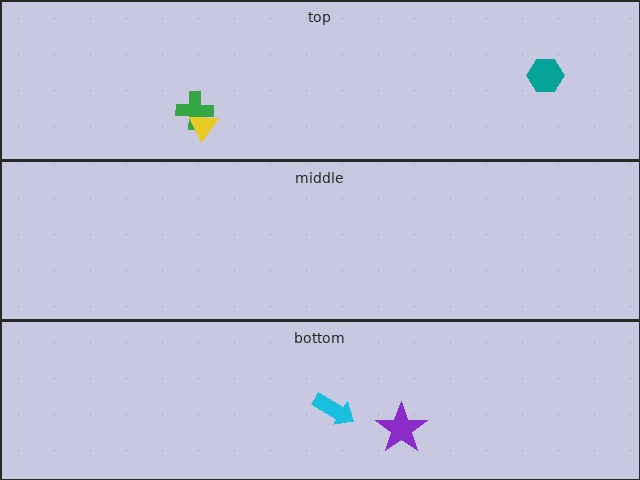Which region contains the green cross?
The top region.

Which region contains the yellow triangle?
The top region.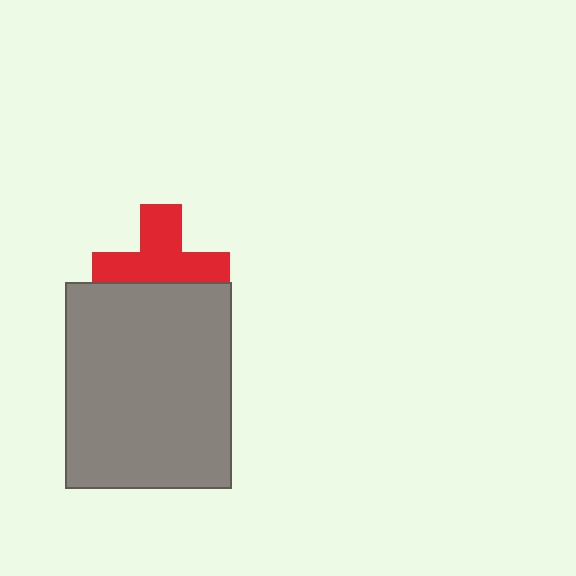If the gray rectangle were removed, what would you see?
You would see the complete red cross.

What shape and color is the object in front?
The object in front is a gray rectangle.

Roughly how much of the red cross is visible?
About half of it is visible (roughly 63%).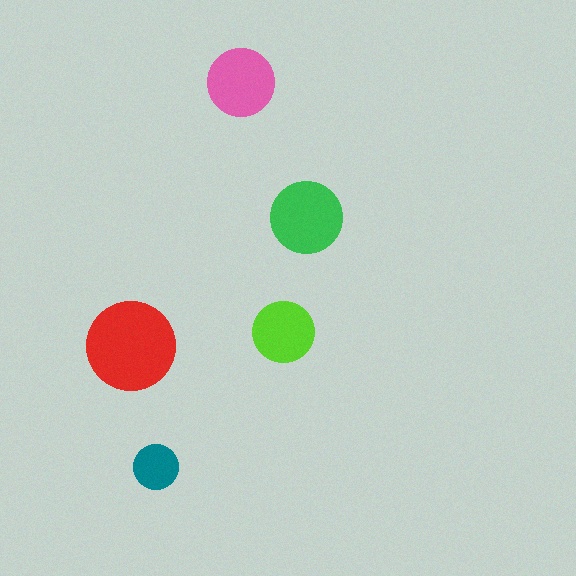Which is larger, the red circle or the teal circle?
The red one.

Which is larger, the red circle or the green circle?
The red one.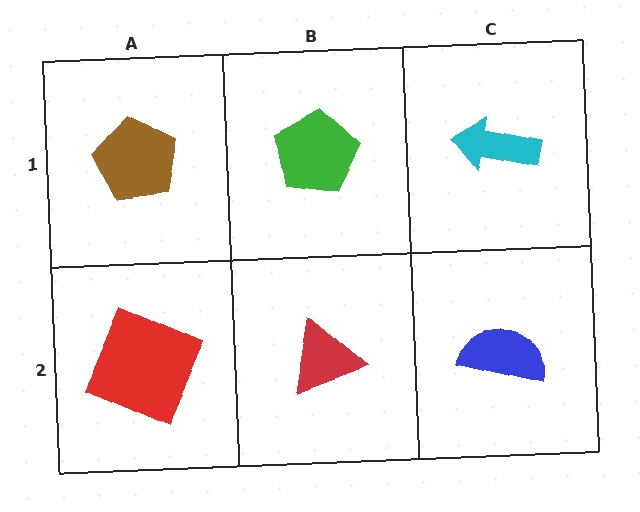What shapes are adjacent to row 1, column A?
A red square (row 2, column A), a green pentagon (row 1, column B).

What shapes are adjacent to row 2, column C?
A cyan arrow (row 1, column C), a red triangle (row 2, column B).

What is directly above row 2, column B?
A green pentagon.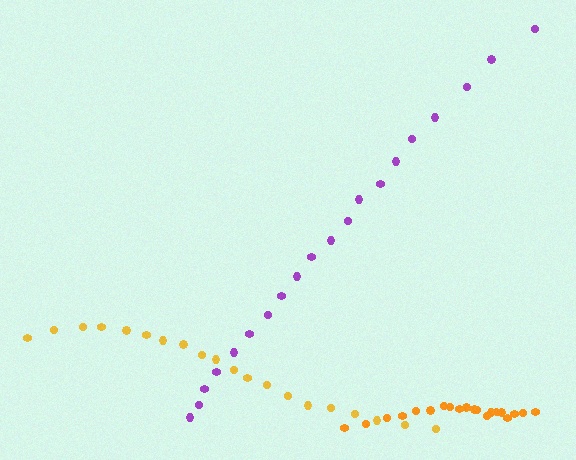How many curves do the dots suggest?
There are 3 distinct paths.